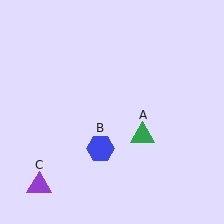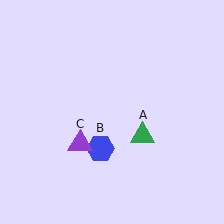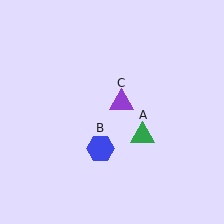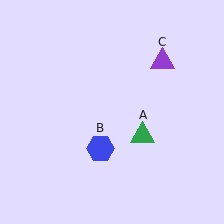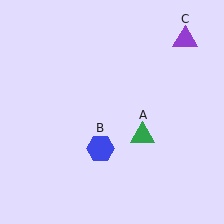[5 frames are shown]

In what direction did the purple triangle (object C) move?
The purple triangle (object C) moved up and to the right.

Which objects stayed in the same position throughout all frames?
Green triangle (object A) and blue hexagon (object B) remained stationary.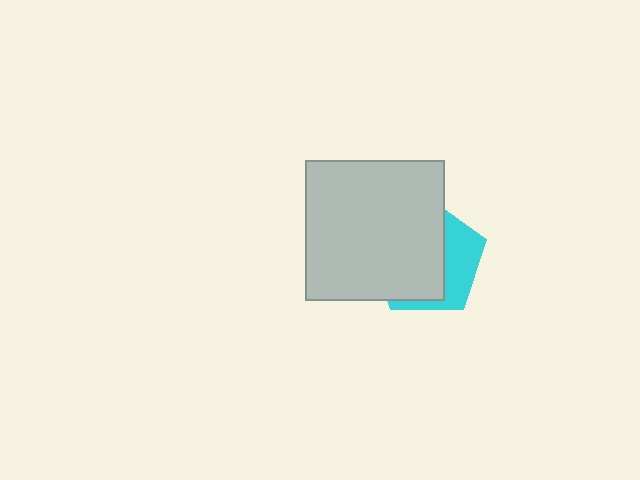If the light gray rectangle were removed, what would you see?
You would see the complete cyan pentagon.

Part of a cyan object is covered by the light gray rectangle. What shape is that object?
It is a pentagon.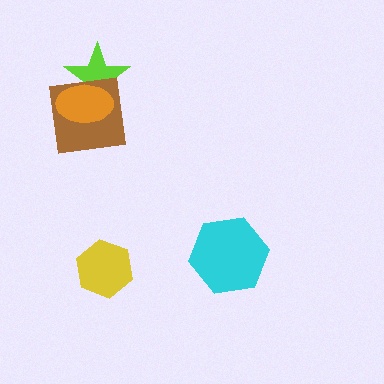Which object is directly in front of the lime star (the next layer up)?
The brown square is directly in front of the lime star.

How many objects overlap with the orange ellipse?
2 objects overlap with the orange ellipse.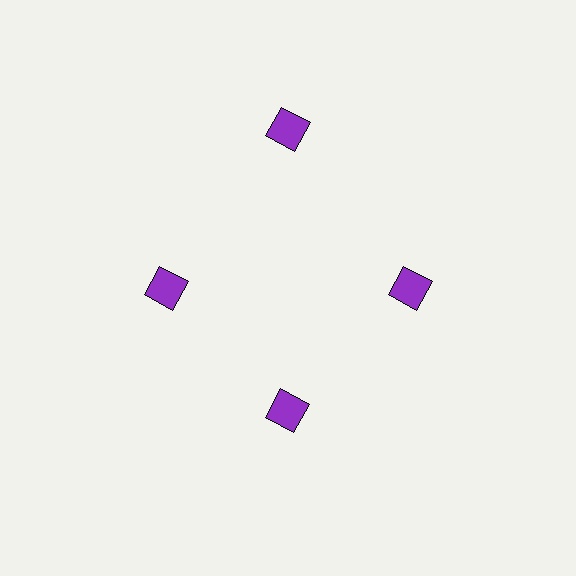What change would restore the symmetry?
The symmetry would be restored by moving it inward, back onto the ring so that all 4 squares sit at equal angles and equal distance from the center.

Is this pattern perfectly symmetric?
No. The 4 purple squares are arranged in a ring, but one element near the 12 o'clock position is pushed outward from the center, breaking the 4-fold rotational symmetry.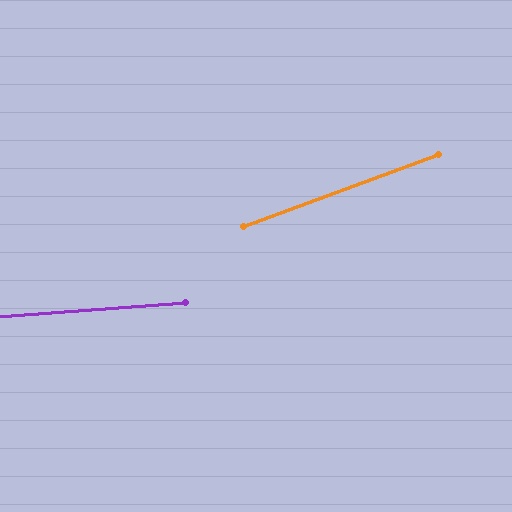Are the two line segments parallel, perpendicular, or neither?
Neither parallel nor perpendicular — they differ by about 16°.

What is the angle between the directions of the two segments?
Approximately 16 degrees.